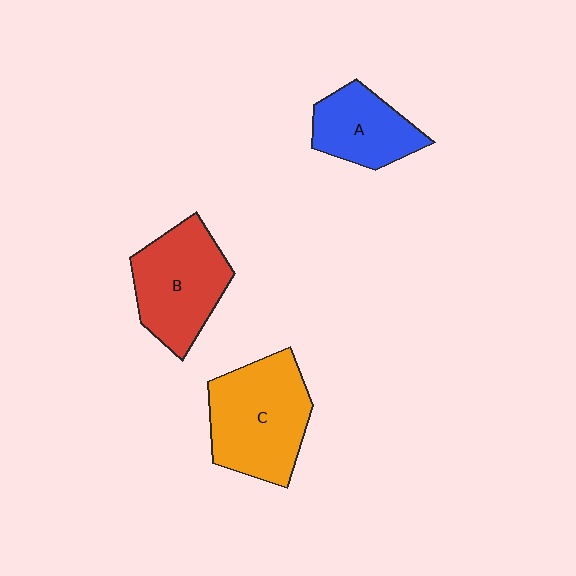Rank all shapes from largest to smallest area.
From largest to smallest: C (orange), B (red), A (blue).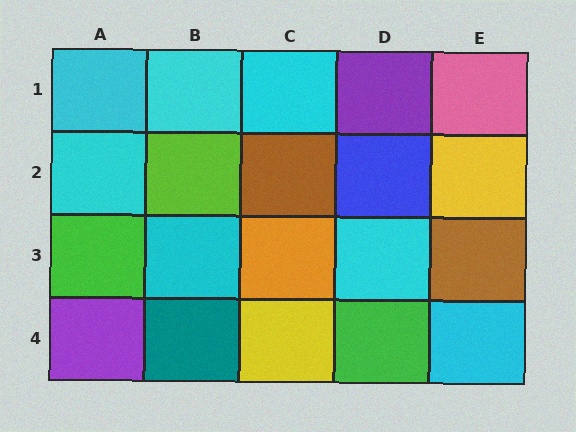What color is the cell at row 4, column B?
Teal.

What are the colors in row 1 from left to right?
Cyan, cyan, cyan, purple, pink.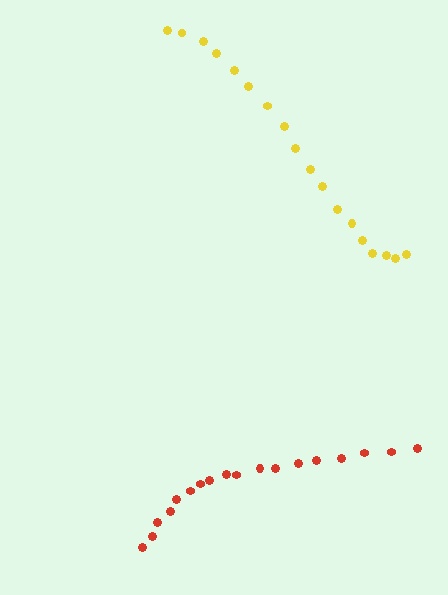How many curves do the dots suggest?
There are 2 distinct paths.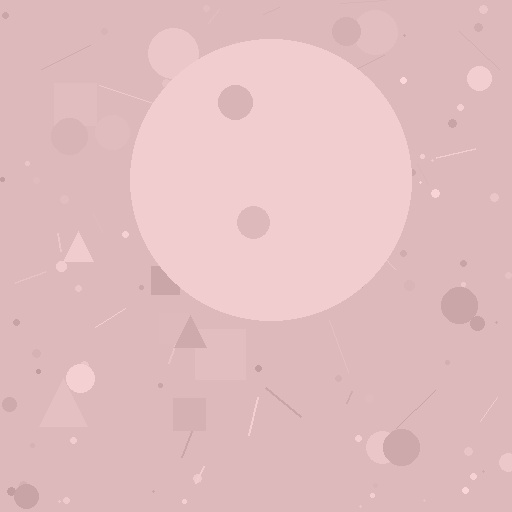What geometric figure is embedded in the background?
A circle is embedded in the background.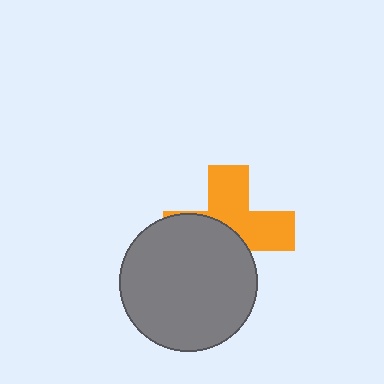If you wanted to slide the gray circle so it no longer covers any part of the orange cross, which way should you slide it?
Slide it toward the lower-left — that is the most direct way to separate the two shapes.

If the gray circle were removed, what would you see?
You would see the complete orange cross.